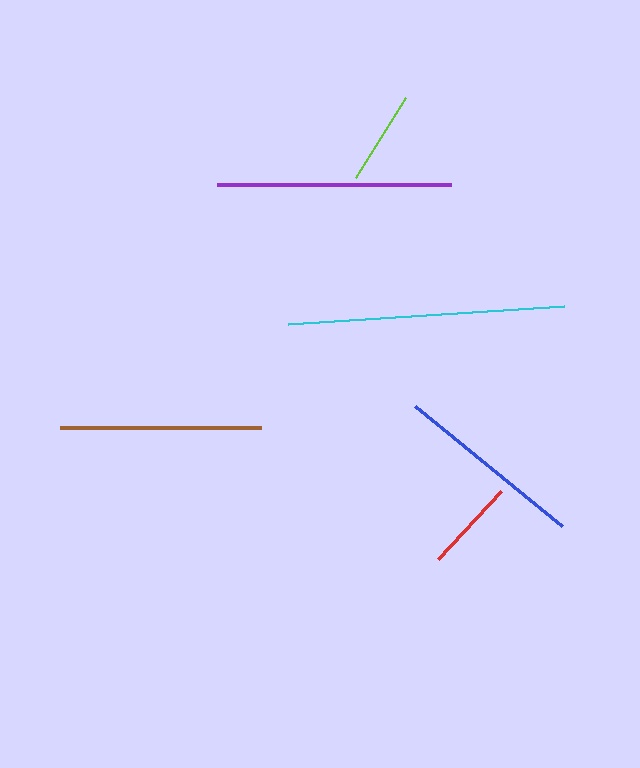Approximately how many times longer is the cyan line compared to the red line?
The cyan line is approximately 3.0 times the length of the red line.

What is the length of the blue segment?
The blue segment is approximately 190 pixels long.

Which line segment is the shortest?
The red line is the shortest at approximately 93 pixels.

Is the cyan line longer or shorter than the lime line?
The cyan line is longer than the lime line.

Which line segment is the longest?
The cyan line is the longest at approximately 276 pixels.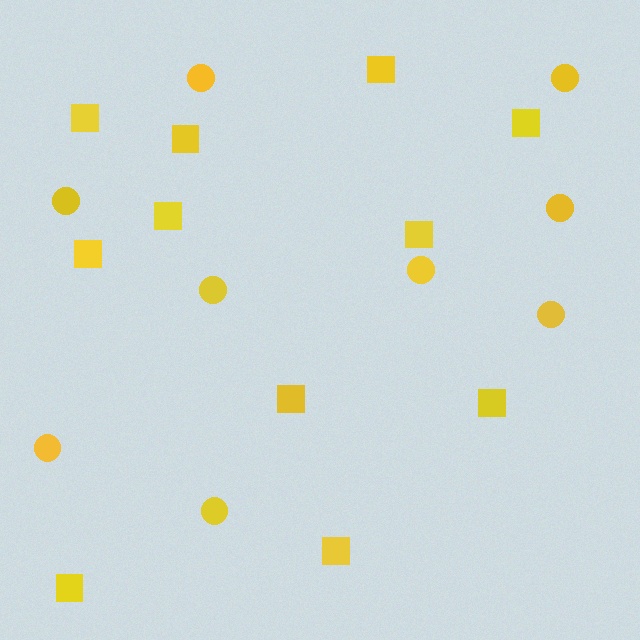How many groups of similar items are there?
There are 2 groups: one group of circles (9) and one group of squares (11).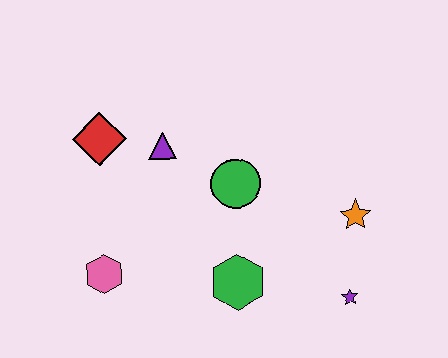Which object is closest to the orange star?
The purple star is closest to the orange star.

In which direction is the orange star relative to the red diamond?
The orange star is to the right of the red diamond.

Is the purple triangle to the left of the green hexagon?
Yes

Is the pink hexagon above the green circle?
No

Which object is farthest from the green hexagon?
The red diamond is farthest from the green hexagon.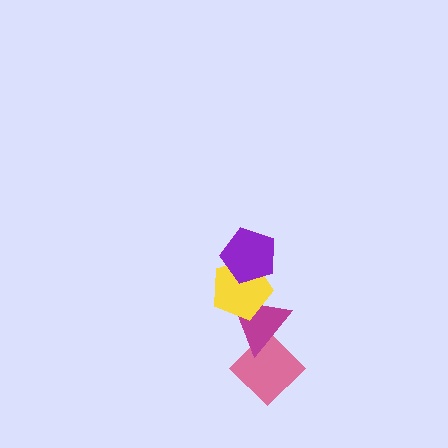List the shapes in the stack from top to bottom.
From top to bottom: the purple pentagon, the yellow pentagon, the magenta triangle, the pink diamond.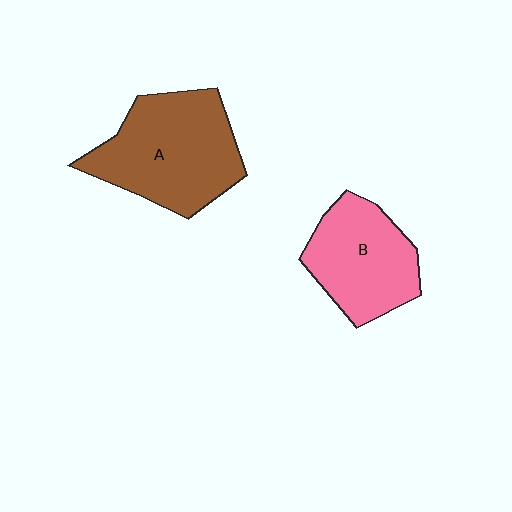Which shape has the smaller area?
Shape B (pink).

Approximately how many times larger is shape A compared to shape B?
Approximately 1.3 times.